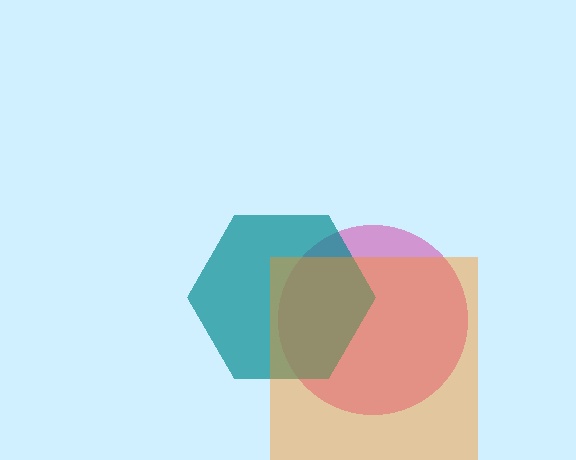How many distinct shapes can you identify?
There are 3 distinct shapes: a magenta circle, a teal hexagon, an orange square.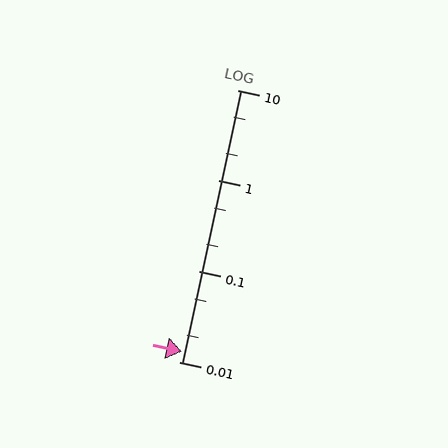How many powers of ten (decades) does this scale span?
The scale spans 3 decades, from 0.01 to 10.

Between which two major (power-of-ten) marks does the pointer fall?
The pointer is between 0.01 and 0.1.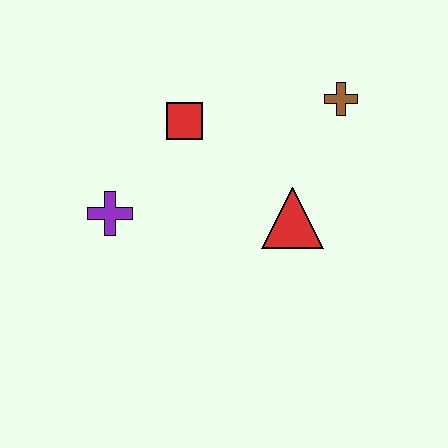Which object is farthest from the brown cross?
The purple cross is farthest from the brown cross.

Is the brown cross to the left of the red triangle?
No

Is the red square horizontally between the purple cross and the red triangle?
Yes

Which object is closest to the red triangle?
The brown cross is closest to the red triangle.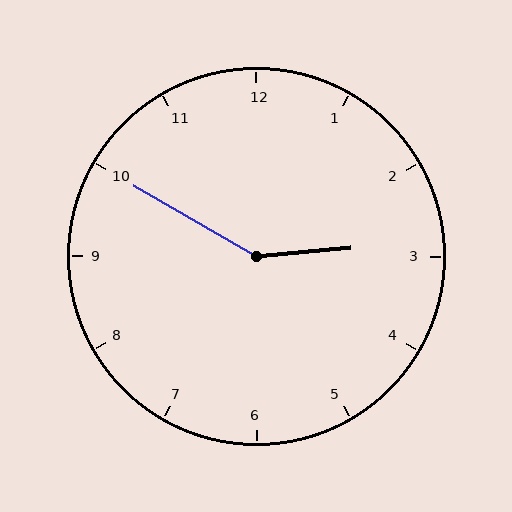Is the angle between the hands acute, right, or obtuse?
It is obtuse.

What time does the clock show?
2:50.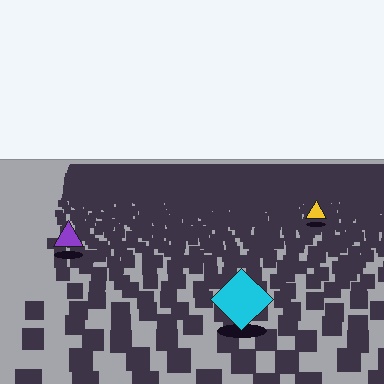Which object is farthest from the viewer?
The yellow triangle is farthest from the viewer. It appears smaller and the ground texture around it is denser.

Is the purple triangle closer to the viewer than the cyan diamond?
No. The cyan diamond is closer — you can tell from the texture gradient: the ground texture is coarser near it.